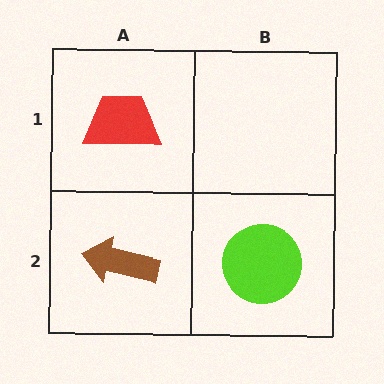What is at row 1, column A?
A red trapezoid.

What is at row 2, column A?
A brown arrow.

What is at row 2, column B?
A lime circle.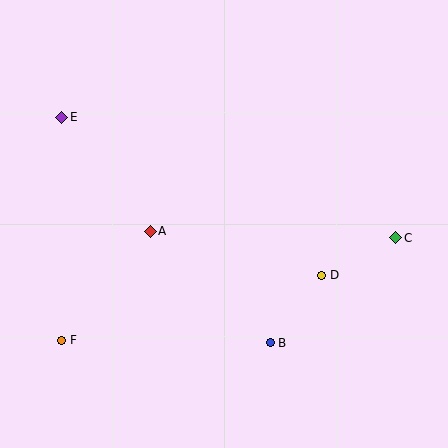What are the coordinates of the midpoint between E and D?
The midpoint between E and D is at (192, 196).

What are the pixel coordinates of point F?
Point F is at (62, 340).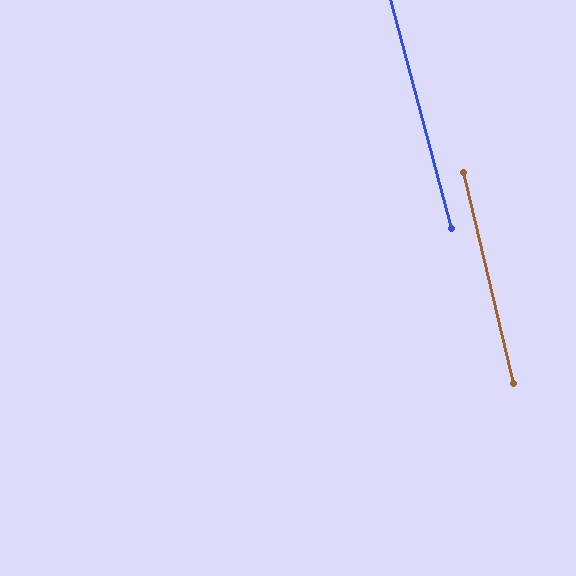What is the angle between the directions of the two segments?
Approximately 1 degree.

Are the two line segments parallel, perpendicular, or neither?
Parallel — their directions differ by only 1.5°.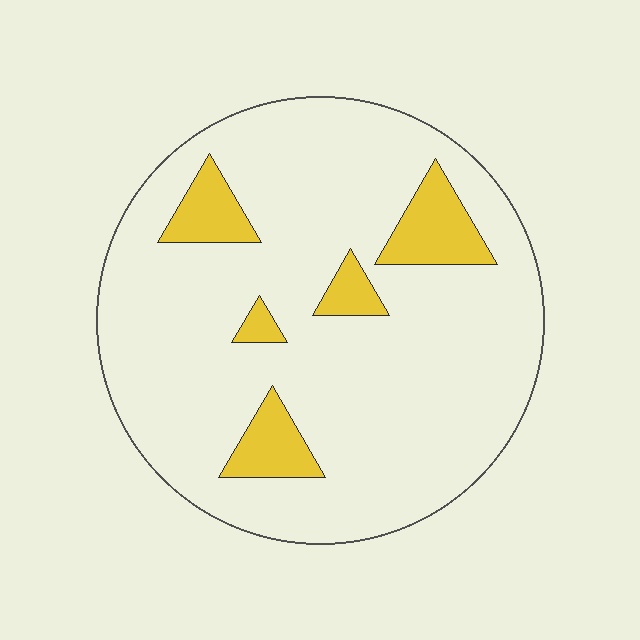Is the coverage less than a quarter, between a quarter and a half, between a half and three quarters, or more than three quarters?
Less than a quarter.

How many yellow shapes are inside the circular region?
5.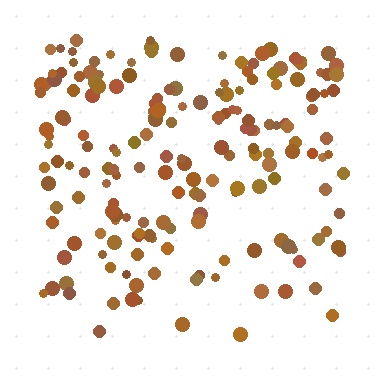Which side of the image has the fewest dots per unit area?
The bottom.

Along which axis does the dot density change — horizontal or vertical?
Vertical.